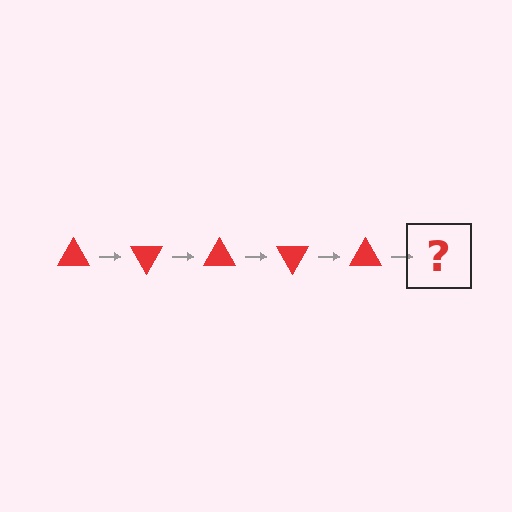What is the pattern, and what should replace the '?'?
The pattern is that the triangle rotates 60 degrees each step. The '?' should be a red triangle rotated 300 degrees.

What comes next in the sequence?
The next element should be a red triangle rotated 300 degrees.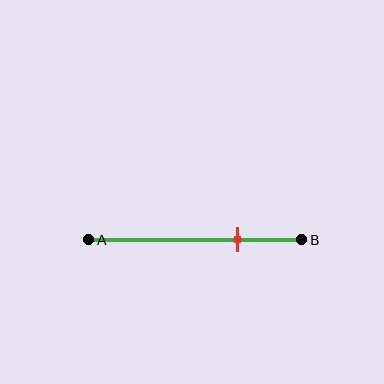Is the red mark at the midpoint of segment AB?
No, the mark is at about 70% from A, not at the 50% midpoint.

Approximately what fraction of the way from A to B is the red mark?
The red mark is approximately 70% of the way from A to B.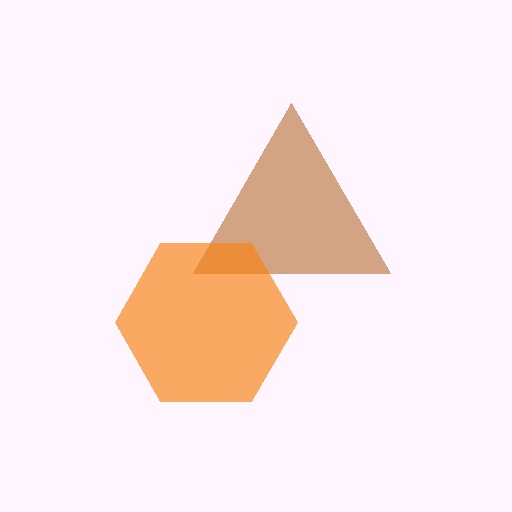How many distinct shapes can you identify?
There are 2 distinct shapes: a brown triangle, an orange hexagon.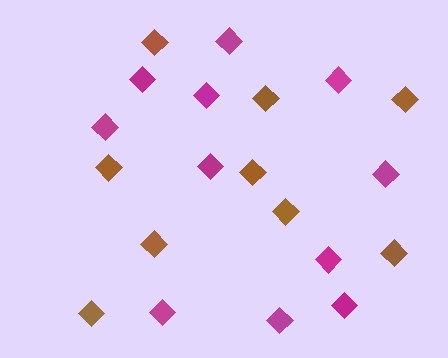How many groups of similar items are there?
There are 2 groups: one group of magenta diamonds (11) and one group of brown diamonds (9).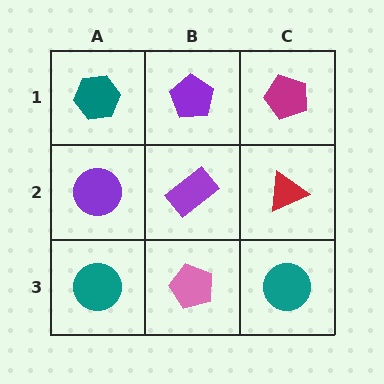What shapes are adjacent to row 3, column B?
A purple rectangle (row 2, column B), a teal circle (row 3, column A), a teal circle (row 3, column C).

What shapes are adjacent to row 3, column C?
A red triangle (row 2, column C), a pink pentagon (row 3, column B).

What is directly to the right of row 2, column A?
A purple rectangle.